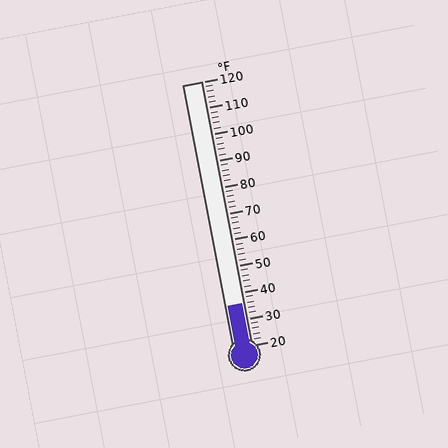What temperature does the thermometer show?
The thermometer shows approximately 36°F.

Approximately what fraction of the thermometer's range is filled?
The thermometer is filled to approximately 15% of its range.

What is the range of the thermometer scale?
The thermometer scale ranges from 20°F to 120°F.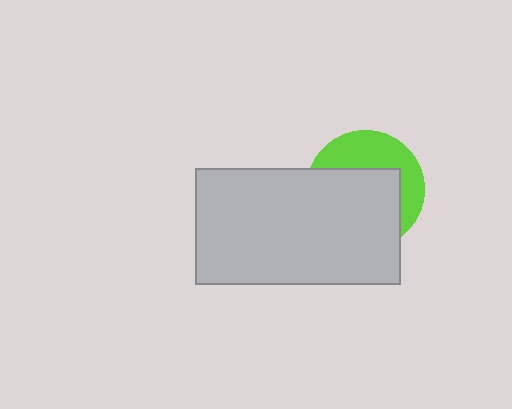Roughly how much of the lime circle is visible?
A small part of it is visible (roughly 38%).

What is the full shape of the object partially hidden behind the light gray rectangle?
The partially hidden object is a lime circle.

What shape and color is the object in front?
The object in front is a light gray rectangle.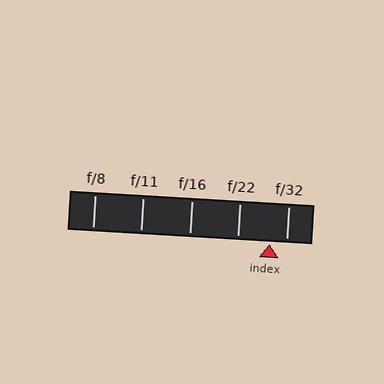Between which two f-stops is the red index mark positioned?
The index mark is between f/22 and f/32.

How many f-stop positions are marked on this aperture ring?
There are 5 f-stop positions marked.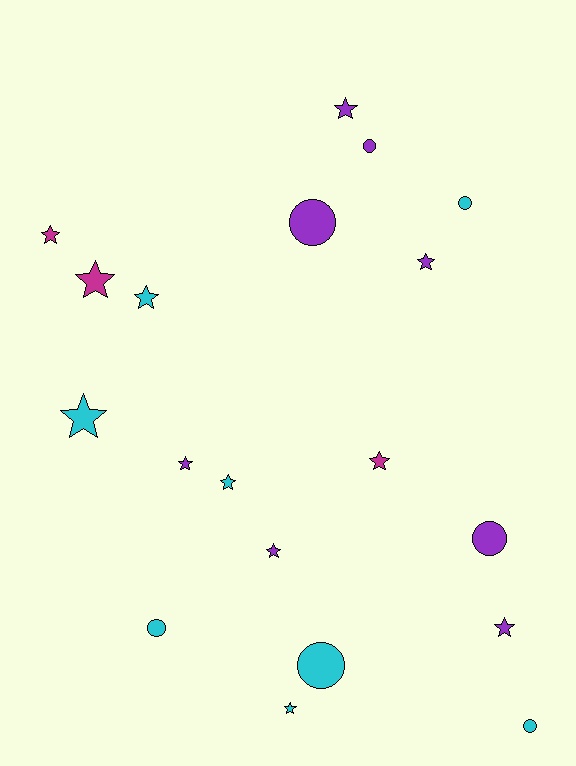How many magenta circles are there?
There are no magenta circles.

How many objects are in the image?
There are 19 objects.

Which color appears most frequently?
Cyan, with 8 objects.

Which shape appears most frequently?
Star, with 12 objects.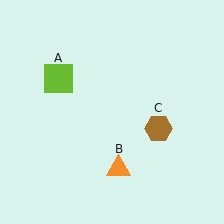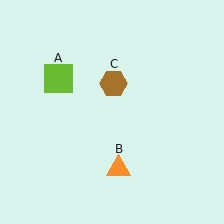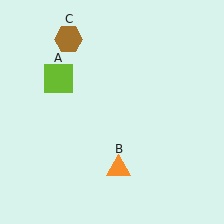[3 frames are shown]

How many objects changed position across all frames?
1 object changed position: brown hexagon (object C).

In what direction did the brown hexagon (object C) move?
The brown hexagon (object C) moved up and to the left.